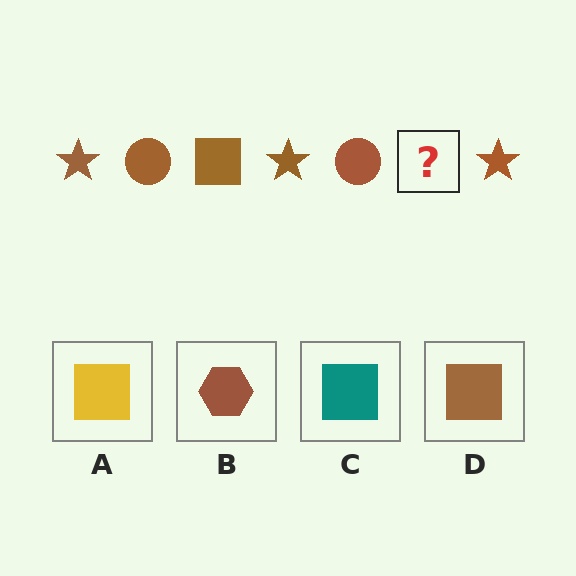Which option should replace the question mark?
Option D.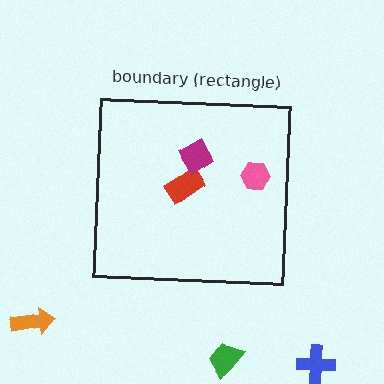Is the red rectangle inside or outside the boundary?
Inside.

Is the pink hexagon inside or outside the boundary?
Inside.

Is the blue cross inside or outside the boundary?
Outside.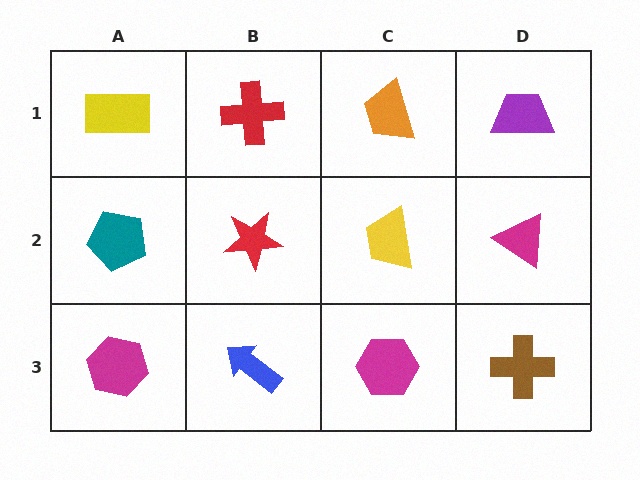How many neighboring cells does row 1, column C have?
3.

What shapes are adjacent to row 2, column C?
An orange trapezoid (row 1, column C), a magenta hexagon (row 3, column C), a red star (row 2, column B), a magenta triangle (row 2, column D).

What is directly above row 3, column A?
A teal pentagon.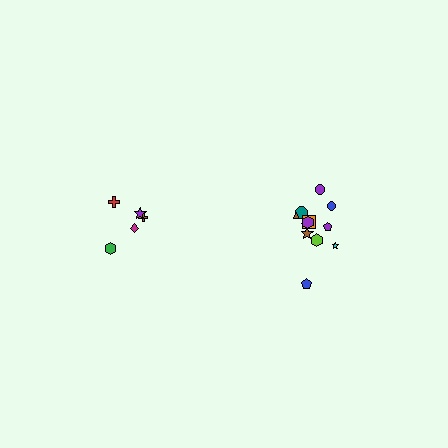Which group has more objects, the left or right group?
The right group.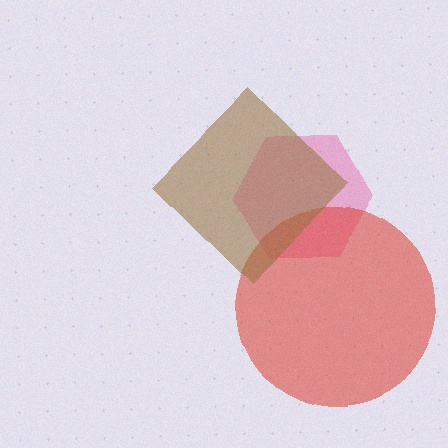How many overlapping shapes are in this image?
There are 3 overlapping shapes in the image.